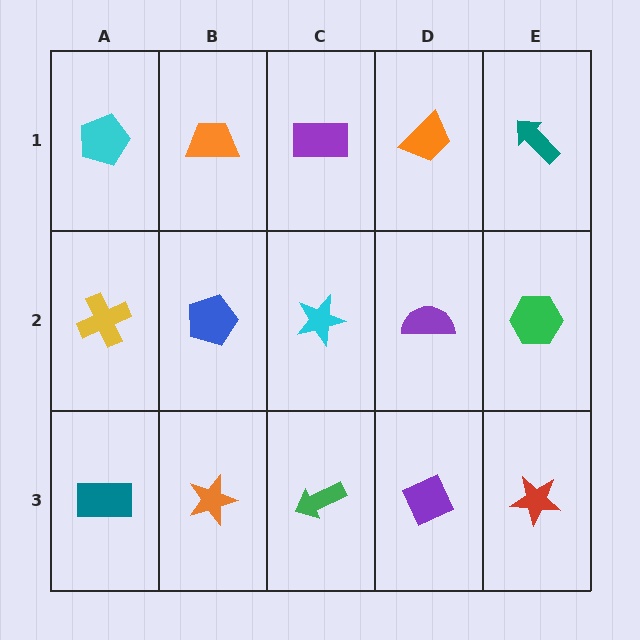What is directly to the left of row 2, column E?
A purple semicircle.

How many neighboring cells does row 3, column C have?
3.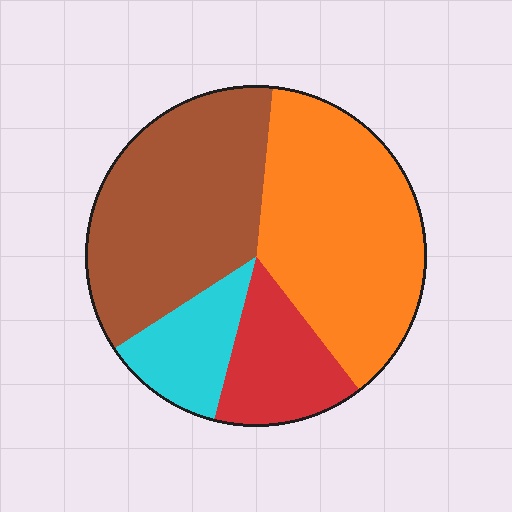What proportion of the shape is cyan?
Cyan covers 12% of the shape.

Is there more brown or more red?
Brown.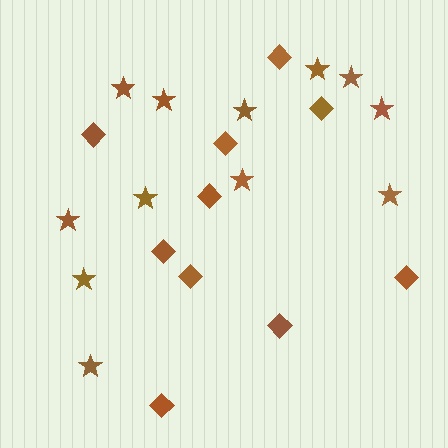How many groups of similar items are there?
There are 2 groups: one group of diamonds (10) and one group of stars (12).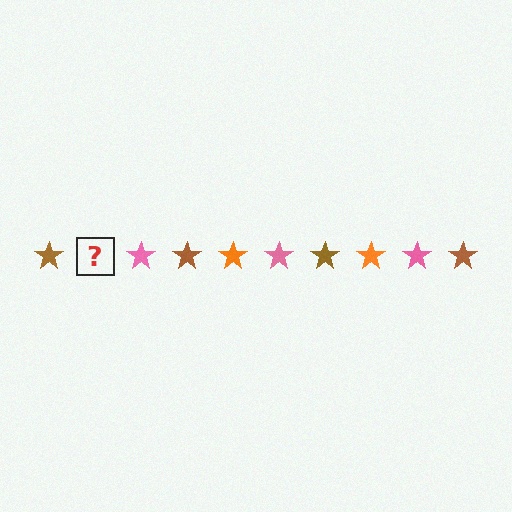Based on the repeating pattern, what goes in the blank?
The blank should be an orange star.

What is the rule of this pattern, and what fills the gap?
The rule is that the pattern cycles through brown, orange, pink stars. The gap should be filled with an orange star.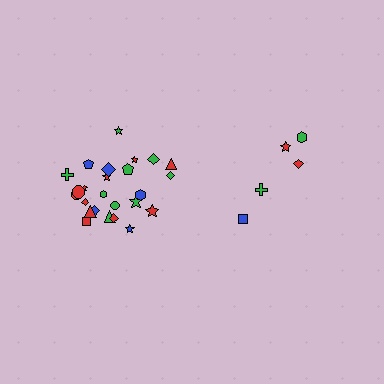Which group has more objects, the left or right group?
The left group.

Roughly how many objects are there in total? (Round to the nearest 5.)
Roughly 30 objects in total.